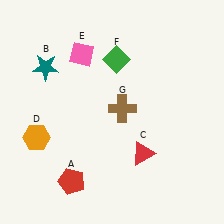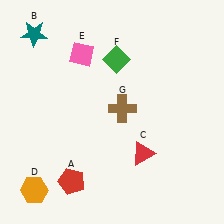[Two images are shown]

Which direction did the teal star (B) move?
The teal star (B) moved up.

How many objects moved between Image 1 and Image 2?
2 objects moved between the two images.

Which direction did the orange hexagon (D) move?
The orange hexagon (D) moved down.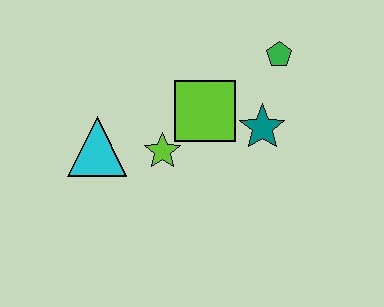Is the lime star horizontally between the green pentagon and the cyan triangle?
Yes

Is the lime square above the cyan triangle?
Yes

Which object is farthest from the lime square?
The cyan triangle is farthest from the lime square.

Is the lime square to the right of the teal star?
No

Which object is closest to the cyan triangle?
The lime star is closest to the cyan triangle.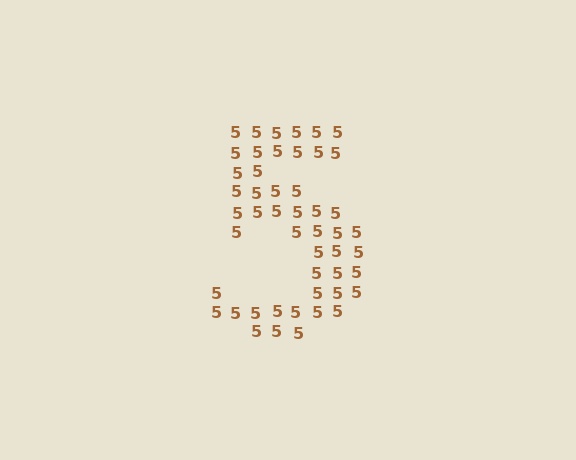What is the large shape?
The large shape is the digit 5.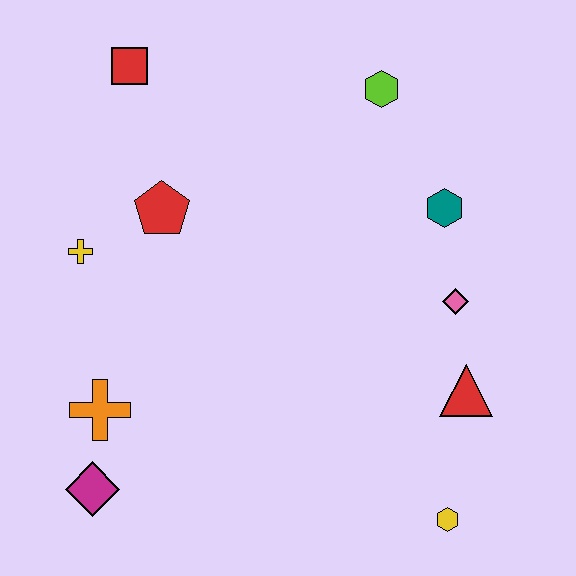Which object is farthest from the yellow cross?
The yellow hexagon is farthest from the yellow cross.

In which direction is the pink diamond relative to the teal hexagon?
The pink diamond is below the teal hexagon.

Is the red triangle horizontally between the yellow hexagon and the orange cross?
No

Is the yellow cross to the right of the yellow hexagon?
No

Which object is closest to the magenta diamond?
The orange cross is closest to the magenta diamond.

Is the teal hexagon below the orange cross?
No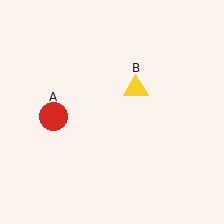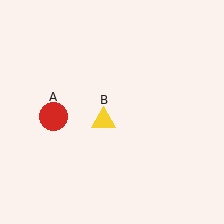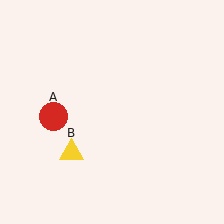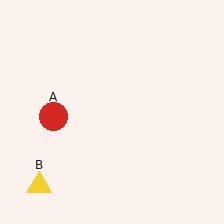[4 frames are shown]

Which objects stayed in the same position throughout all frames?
Red circle (object A) remained stationary.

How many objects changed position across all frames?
1 object changed position: yellow triangle (object B).